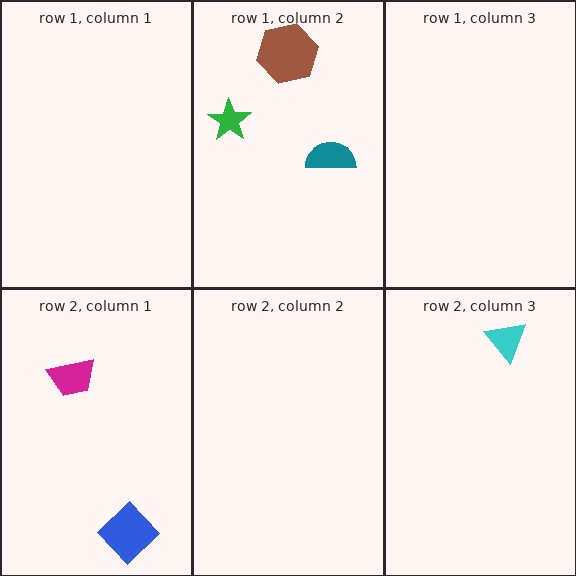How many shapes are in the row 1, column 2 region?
3.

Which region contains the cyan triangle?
The row 2, column 3 region.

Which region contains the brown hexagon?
The row 1, column 2 region.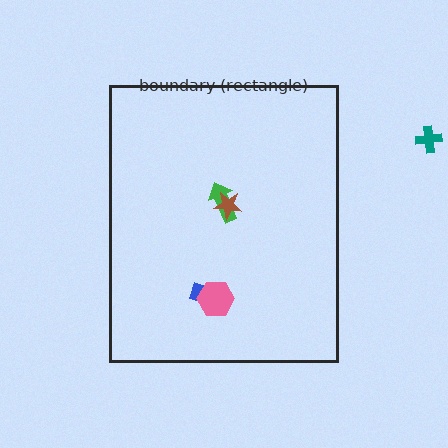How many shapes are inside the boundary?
4 inside, 1 outside.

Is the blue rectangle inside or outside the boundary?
Inside.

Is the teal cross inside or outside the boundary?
Outside.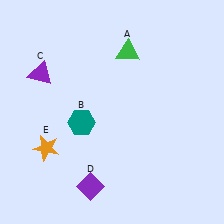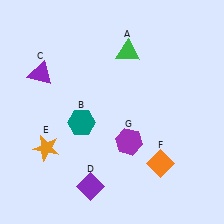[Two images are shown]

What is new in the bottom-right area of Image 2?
A purple hexagon (G) was added in the bottom-right area of Image 2.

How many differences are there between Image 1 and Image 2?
There are 2 differences between the two images.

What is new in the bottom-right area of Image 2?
An orange diamond (F) was added in the bottom-right area of Image 2.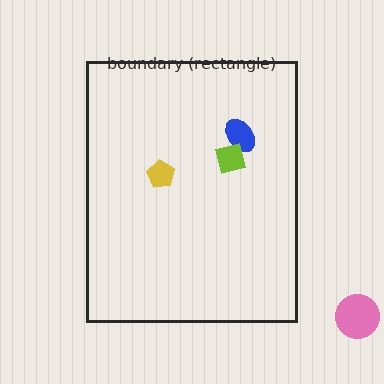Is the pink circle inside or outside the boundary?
Outside.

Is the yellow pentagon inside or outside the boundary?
Inside.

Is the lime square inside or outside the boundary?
Inside.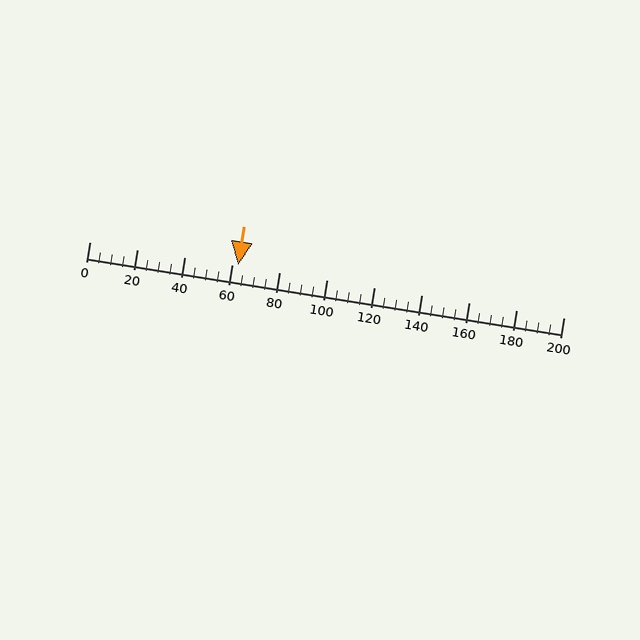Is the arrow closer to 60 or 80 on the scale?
The arrow is closer to 60.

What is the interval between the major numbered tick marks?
The major tick marks are spaced 20 units apart.